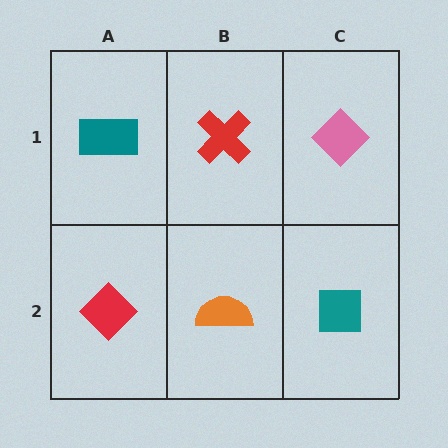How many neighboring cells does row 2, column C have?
2.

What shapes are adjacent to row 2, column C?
A pink diamond (row 1, column C), an orange semicircle (row 2, column B).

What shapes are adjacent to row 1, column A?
A red diamond (row 2, column A), a red cross (row 1, column B).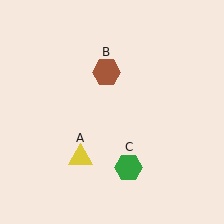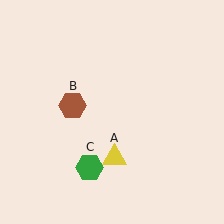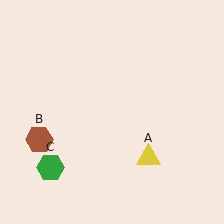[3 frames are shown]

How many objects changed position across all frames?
3 objects changed position: yellow triangle (object A), brown hexagon (object B), green hexagon (object C).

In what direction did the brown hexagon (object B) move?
The brown hexagon (object B) moved down and to the left.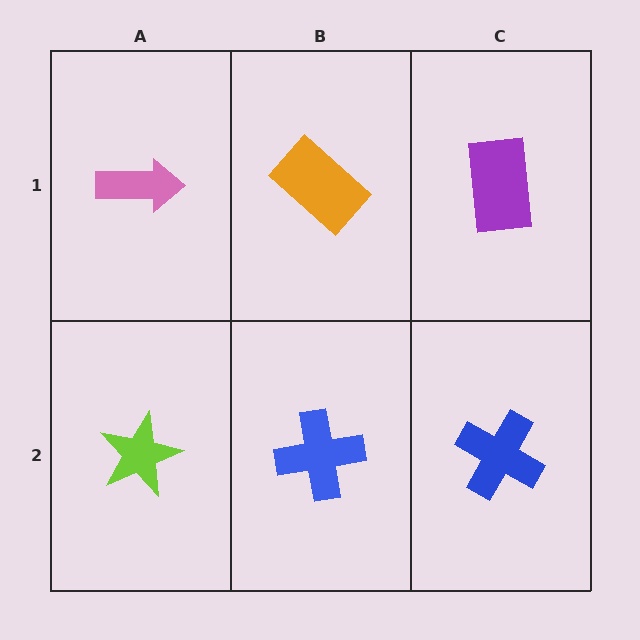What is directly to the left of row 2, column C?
A blue cross.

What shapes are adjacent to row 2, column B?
An orange rectangle (row 1, column B), a lime star (row 2, column A), a blue cross (row 2, column C).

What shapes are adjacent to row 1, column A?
A lime star (row 2, column A), an orange rectangle (row 1, column B).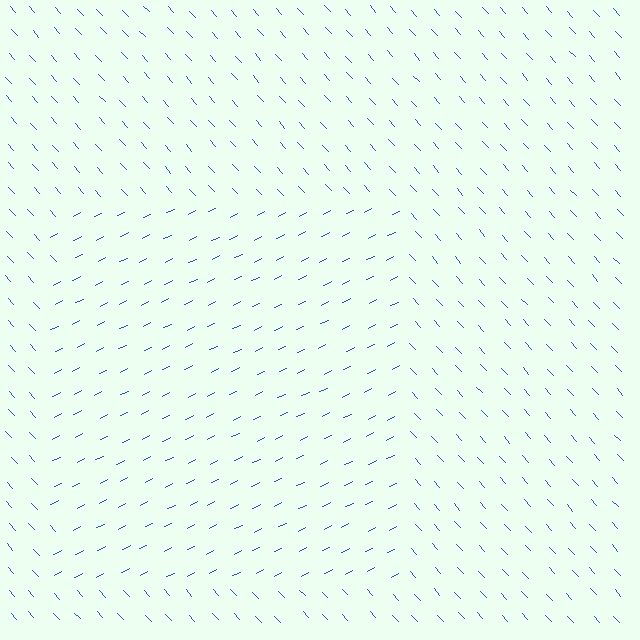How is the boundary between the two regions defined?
The boundary is defined purely by a change in line orientation (approximately 74 degrees difference). All lines are the same color and thickness.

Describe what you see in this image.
The image is filled with small blue line segments. A rectangle region in the image has lines oriented differently from the surrounding lines, creating a visible texture boundary.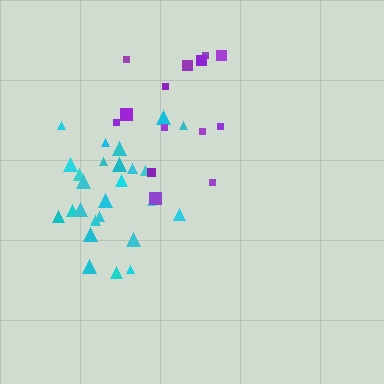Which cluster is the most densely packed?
Cyan.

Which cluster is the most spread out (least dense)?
Purple.